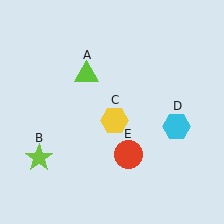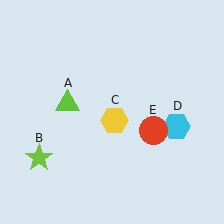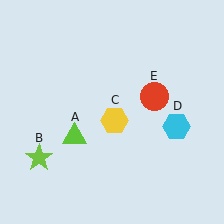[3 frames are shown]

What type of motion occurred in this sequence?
The lime triangle (object A), red circle (object E) rotated counterclockwise around the center of the scene.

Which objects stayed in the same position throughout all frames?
Lime star (object B) and yellow hexagon (object C) and cyan hexagon (object D) remained stationary.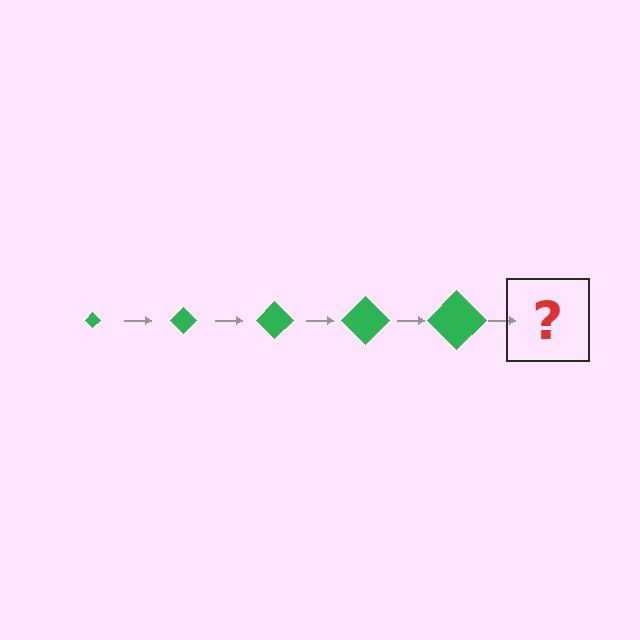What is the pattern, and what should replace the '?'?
The pattern is that the diamond gets progressively larger each step. The '?' should be a green diamond, larger than the previous one.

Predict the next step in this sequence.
The next step is a green diamond, larger than the previous one.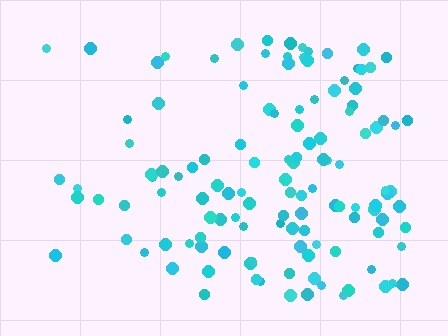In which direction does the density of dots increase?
From left to right, with the right side densest.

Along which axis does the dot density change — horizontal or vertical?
Horizontal.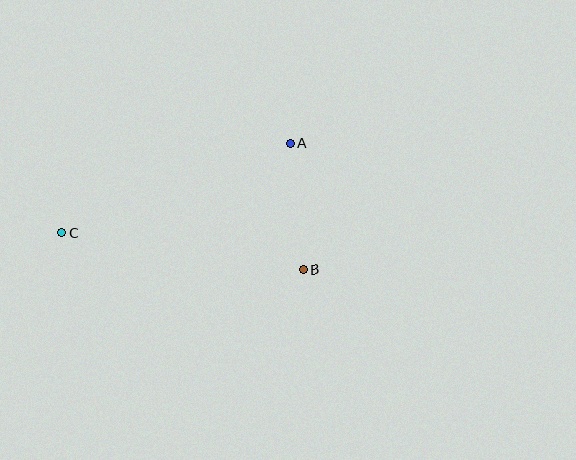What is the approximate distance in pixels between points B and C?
The distance between B and C is approximately 244 pixels.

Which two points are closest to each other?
Points A and B are closest to each other.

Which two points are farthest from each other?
Points A and C are farthest from each other.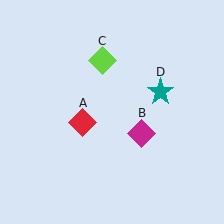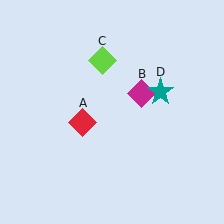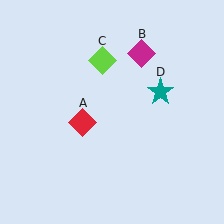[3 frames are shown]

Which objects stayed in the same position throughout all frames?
Red diamond (object A) and lime diamond (object C) and teal star (object D) remained stationary.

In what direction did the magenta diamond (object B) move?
The magenta diamond (object B) moved up.